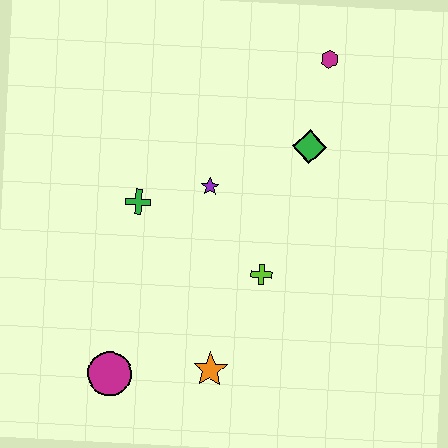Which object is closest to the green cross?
The purple star is closest to the green cross.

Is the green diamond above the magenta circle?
Yes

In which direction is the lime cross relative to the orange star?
The lime cross is above the orange star.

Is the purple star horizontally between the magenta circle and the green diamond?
Yes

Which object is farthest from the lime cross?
The magenta hexagon is farthest from the lime cross.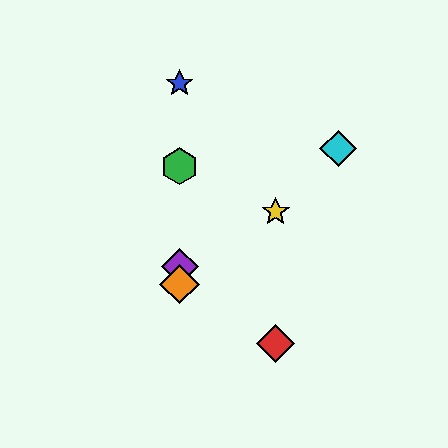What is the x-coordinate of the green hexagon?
The green hexagon is at x≈180.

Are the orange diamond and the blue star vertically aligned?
Yes, both are at x≈180.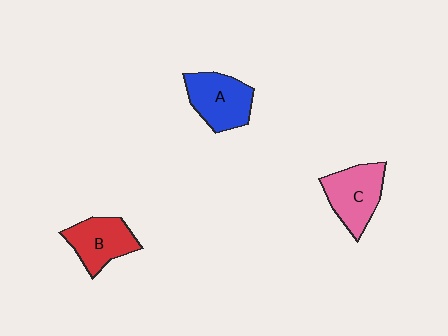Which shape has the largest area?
Shape C (pink).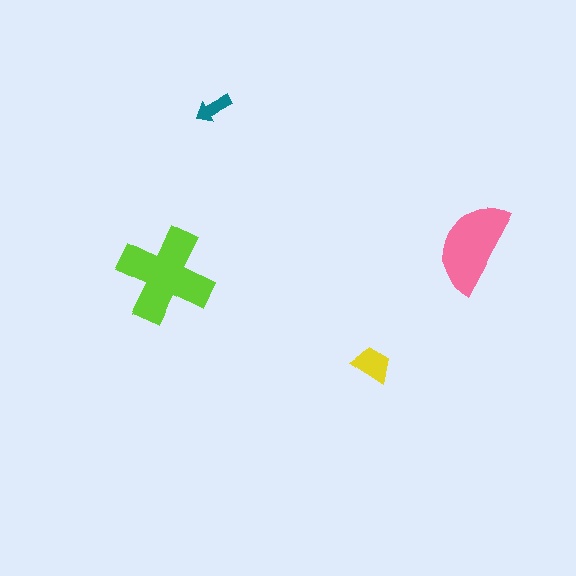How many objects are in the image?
There are 4 objects in the image.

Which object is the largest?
The lime cross.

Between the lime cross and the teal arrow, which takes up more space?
The lime cross.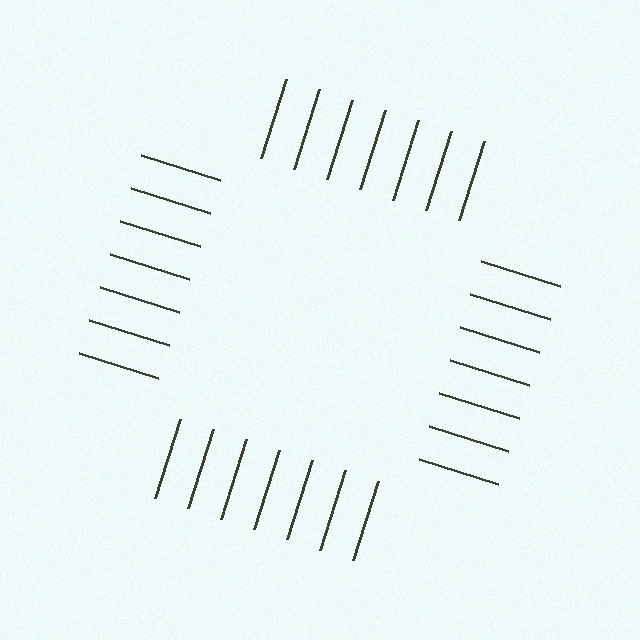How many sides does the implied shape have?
4 sides — the line-ends trace a square.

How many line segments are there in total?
28 — 7 along each of the 4 edges.